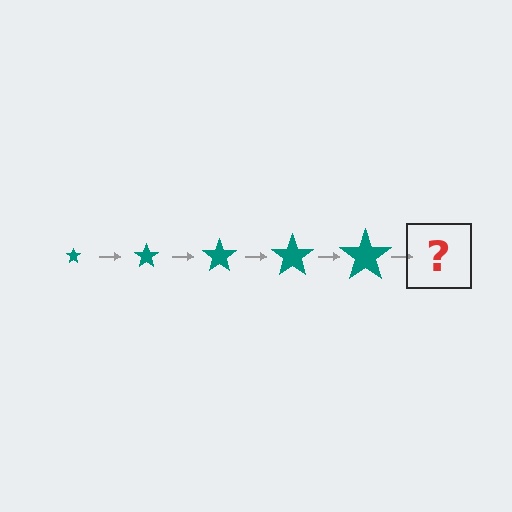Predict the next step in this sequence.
The next step is a teal star, larger than the previous one.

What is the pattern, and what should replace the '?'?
The pattern is that the star gets progressively larger each step. The '?' should be a teal star, larger than the previous one.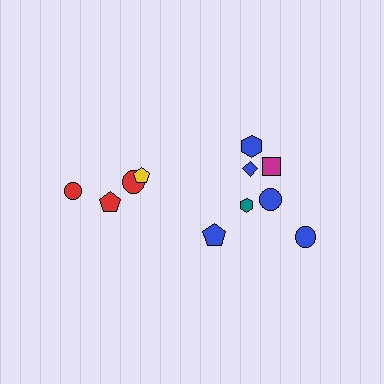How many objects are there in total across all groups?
There are 11 objects.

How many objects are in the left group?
There are 4 objects.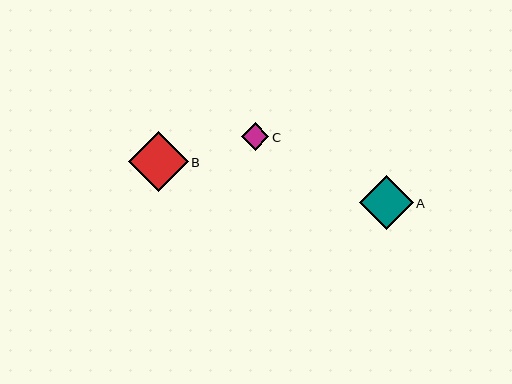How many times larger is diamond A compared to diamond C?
Diamond A is approximately 1.9 times the size of diamond C.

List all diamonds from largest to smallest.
From largest to smallest: B, A, C.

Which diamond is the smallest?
Diamond C is the smallest with a size of approximately 28 pixels.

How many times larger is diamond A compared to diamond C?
Diamond A is approximately 1.9 times the size of diamond C.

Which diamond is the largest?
Diamond B is the largest with a size of approximately 60 pixels.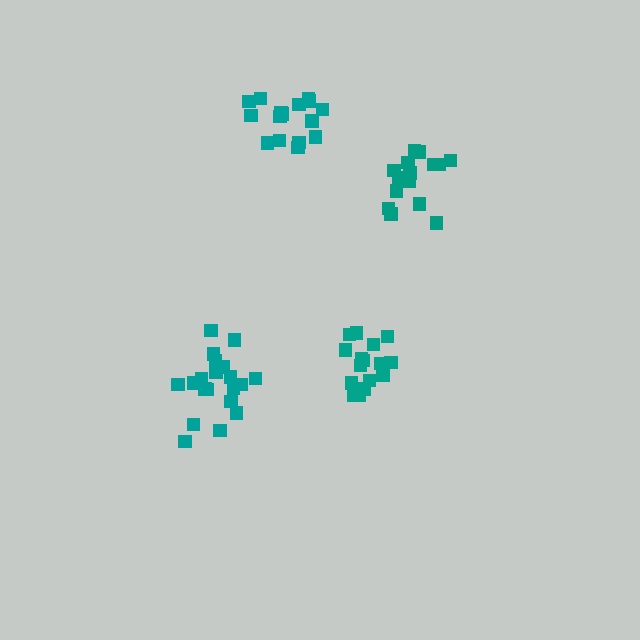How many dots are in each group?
Group 1: 18 dots, Group 2: 15 dots, Group 3: 20 dots, Group 4: 16 dots (69 total).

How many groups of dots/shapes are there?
There are 4 groups.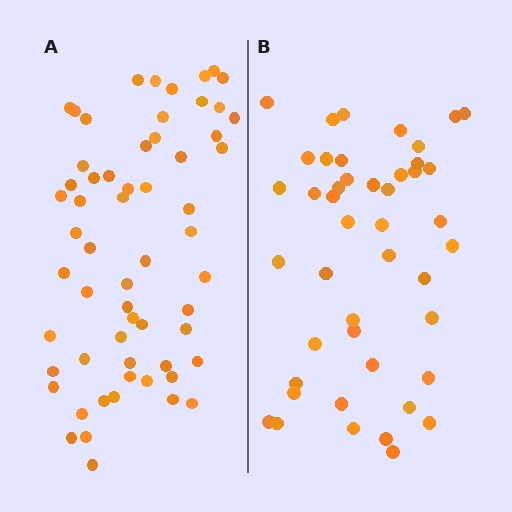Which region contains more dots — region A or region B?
Region A (the left region) has more dots.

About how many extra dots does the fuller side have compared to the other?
Region A has approximately 15 more dots than region B.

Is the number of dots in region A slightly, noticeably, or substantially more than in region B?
Region A has noticeably more, but not dramatically so. The ratio is roughly 1.3 to 1.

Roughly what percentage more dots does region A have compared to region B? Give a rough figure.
About 35% more.